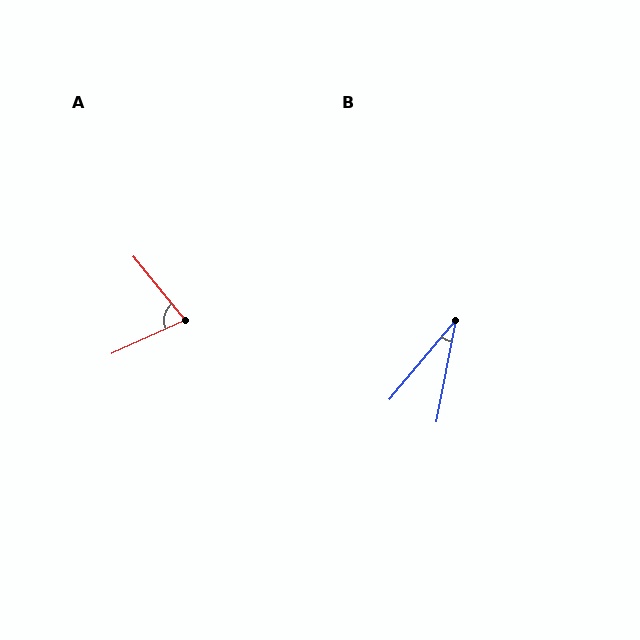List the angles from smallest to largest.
B (29°), A (76°).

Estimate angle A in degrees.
Approximately 76 degrees.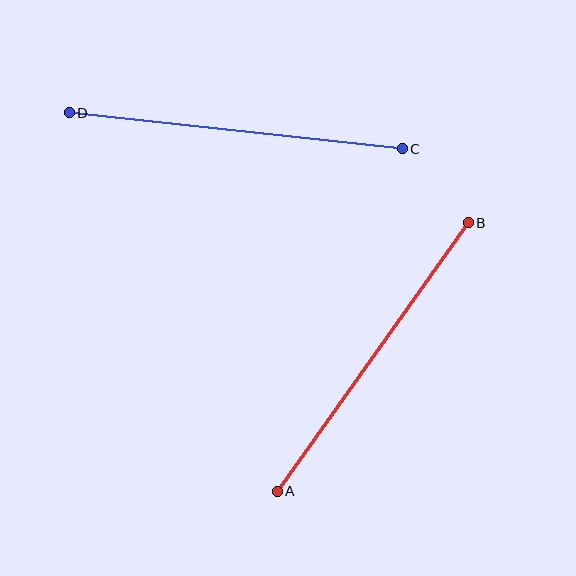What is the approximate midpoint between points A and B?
The midpoint is at approximately (373, 357) pixels.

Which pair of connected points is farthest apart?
Points C and D are farthest apart.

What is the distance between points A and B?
The distance is approximately 330 pixels.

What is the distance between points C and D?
The distance is approximately 335 pixels.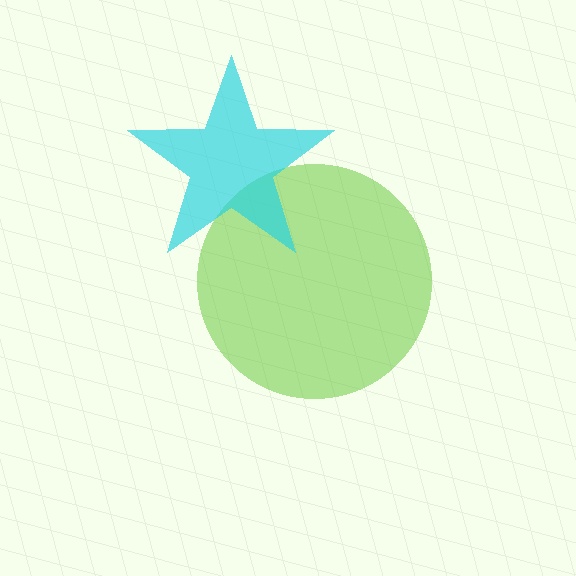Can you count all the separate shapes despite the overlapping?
Yes, there are 2 separate shapes.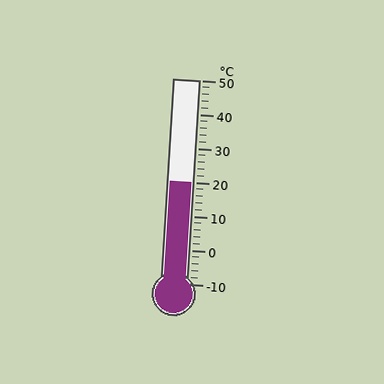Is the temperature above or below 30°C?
The temperature is below 30°C.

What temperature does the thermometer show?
The thermometer shows approximately 20°C.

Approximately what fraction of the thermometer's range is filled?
The thermometer is filled to approximately 50% of its range.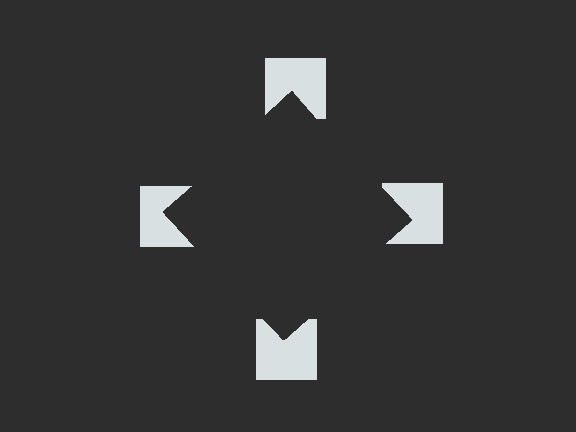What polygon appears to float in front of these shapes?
An illusory square — its edges are inferred from the aligned wedge cuts in the notched squares, not physically drawn.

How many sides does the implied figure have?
4 sides.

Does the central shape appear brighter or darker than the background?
It typically appears slightly darker than the background, even though no actual brightness change is drawn.